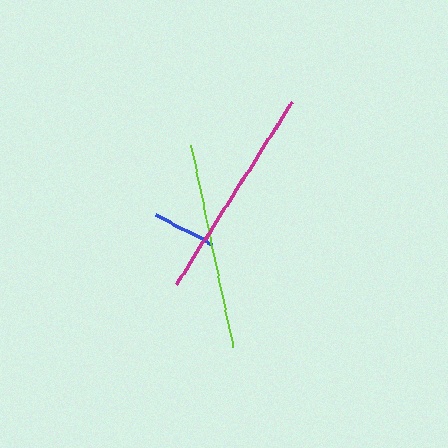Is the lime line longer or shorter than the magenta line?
The magenta line is longer than the lime line.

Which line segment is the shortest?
The blue line is the shortest at approximately 64 pixels.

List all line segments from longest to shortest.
From longest to shortest: magenta, lime, blue.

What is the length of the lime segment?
The lime segment is approximately 207 pixels long.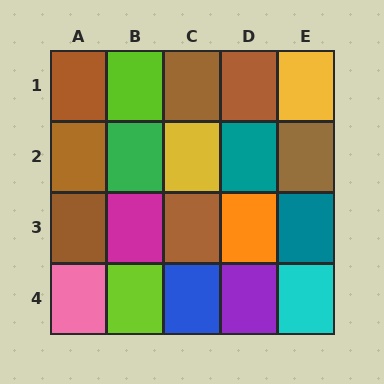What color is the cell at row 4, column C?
Blue.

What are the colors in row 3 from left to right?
Brown, magenta, brown, orange, teal.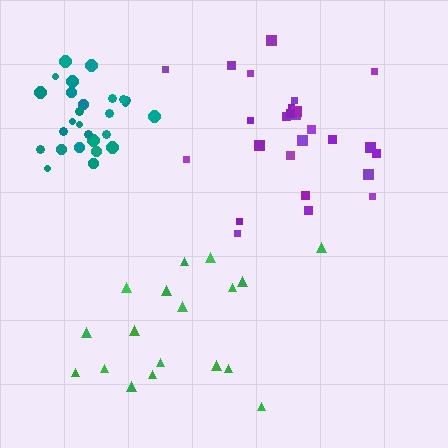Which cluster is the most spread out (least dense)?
Green.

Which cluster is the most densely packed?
Teal.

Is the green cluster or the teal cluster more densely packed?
Teal.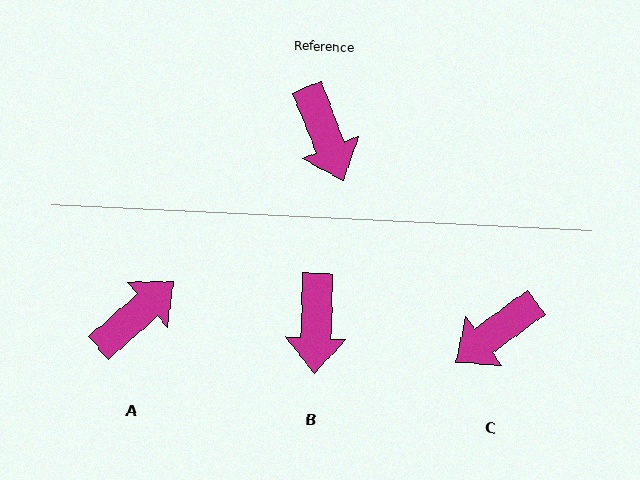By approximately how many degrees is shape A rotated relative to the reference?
Approximately 110 degrees counter-clockwise.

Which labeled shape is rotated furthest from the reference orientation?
A, about 110 degrees away.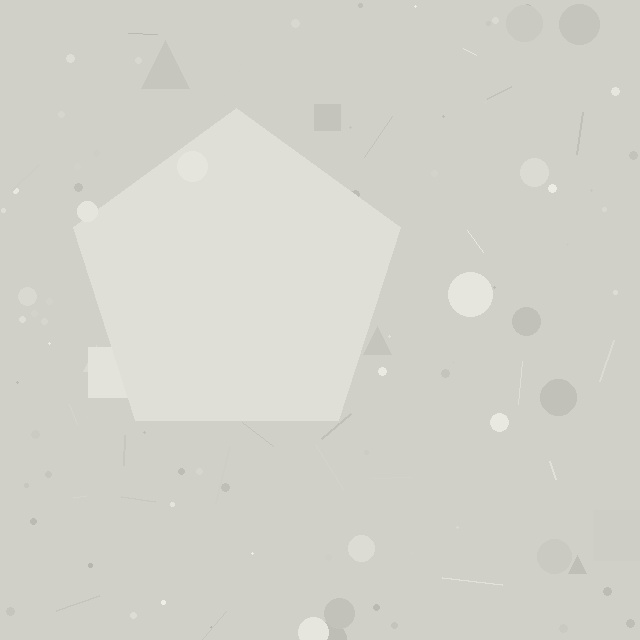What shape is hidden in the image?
A pentagon is hidden in the image.